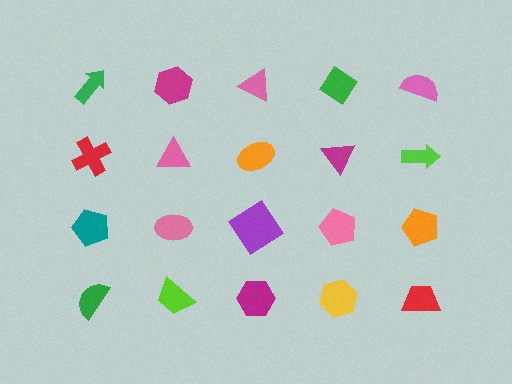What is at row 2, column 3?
An orange ellipse.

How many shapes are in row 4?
5 shapes.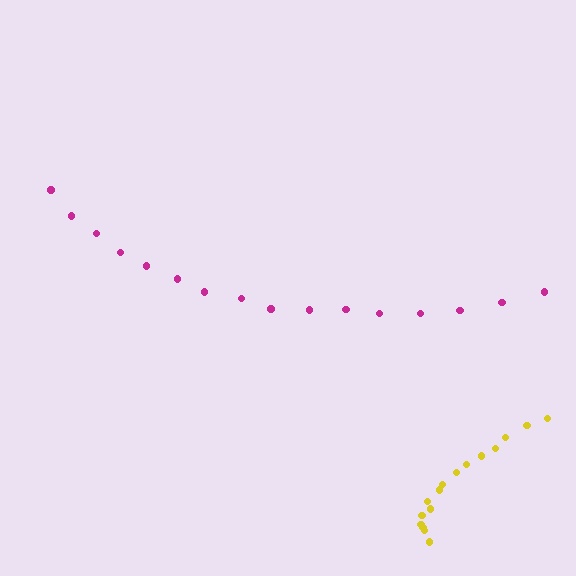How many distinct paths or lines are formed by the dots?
There are 2 distinct paths.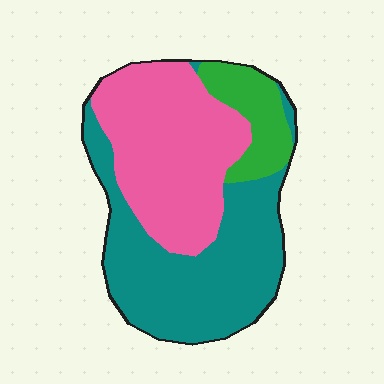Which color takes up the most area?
Teal, at roughly 45%.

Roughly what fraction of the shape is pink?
Pink covers about 40% of the shape.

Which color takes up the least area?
Green, at roughly 15%.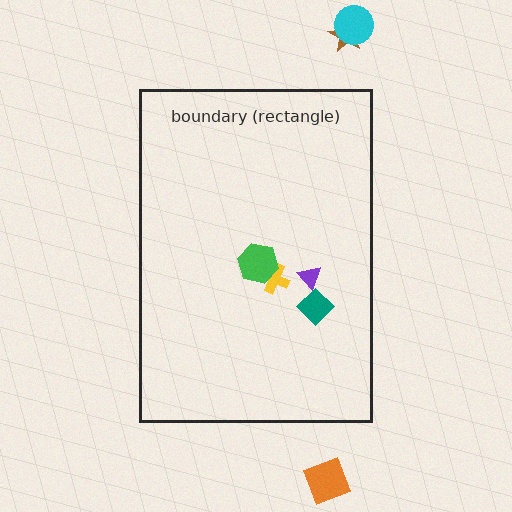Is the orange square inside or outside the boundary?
Outside.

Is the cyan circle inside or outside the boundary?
Outside.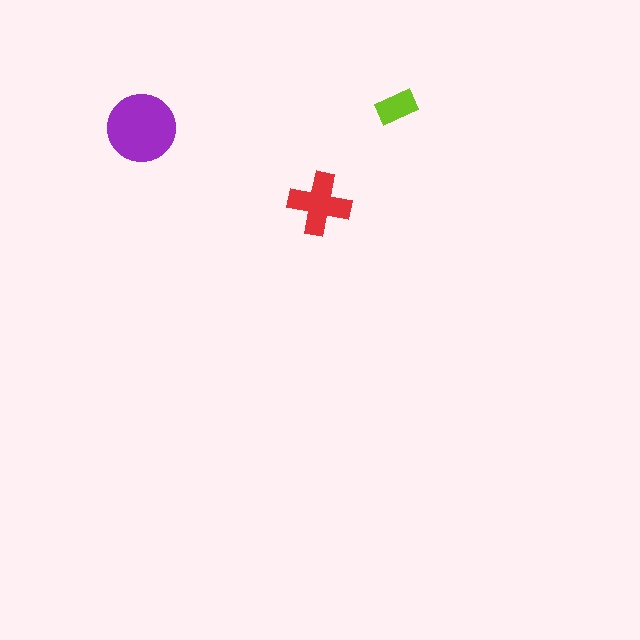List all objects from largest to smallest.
The purple circle, the red cross, the lime rectangle.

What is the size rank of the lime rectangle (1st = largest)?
3rd.